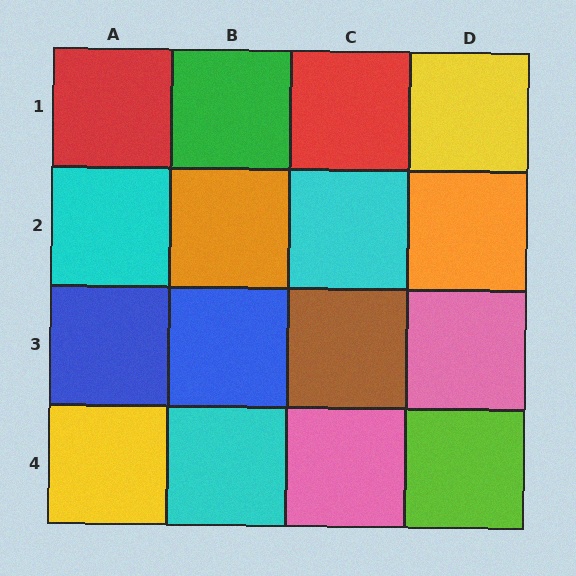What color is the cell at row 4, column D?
Lime.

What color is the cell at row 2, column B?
Orange.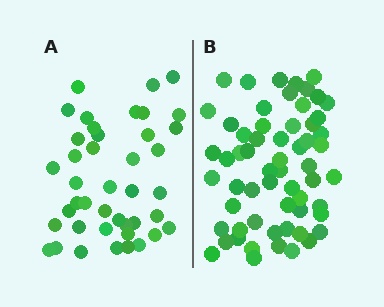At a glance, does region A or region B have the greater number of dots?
Region B (the right region) has more dots.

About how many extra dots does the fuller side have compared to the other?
Region B has approximately 20 more dots than region A.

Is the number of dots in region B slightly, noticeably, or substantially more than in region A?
Region B has noticeably more, but not dramatically so. The ratio is roughly 1.4 to 1.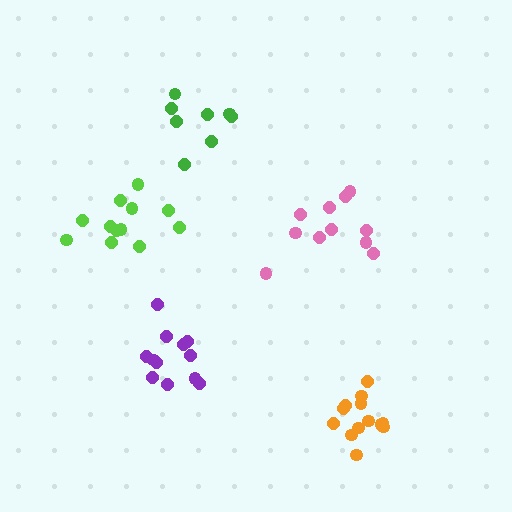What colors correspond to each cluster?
The clusters are colored: purple, orange, pink, green, lime.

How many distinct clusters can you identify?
There are 5 distinct clusters.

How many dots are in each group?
Group 1: 12 dots, Group 2: 13 dots, Group 3: 11 dots, Group 4: 8 dots, Group 5: 12 dots (56 total).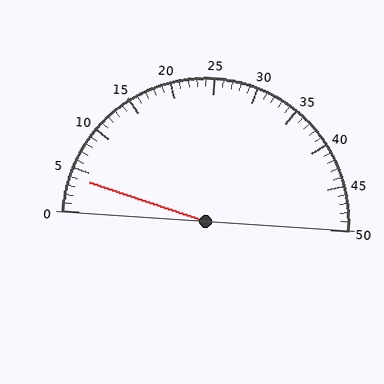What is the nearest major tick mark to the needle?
The nearest major tick mark is 5.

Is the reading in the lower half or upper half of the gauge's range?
The reading is in the lower half of the range (0 to 50).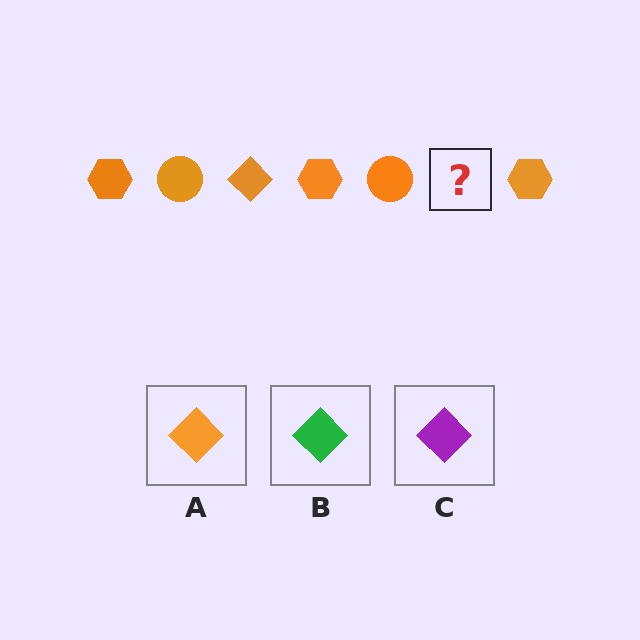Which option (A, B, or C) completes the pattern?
A.